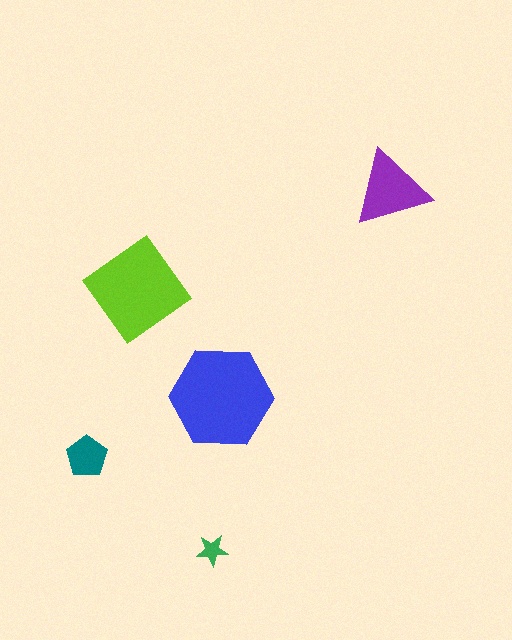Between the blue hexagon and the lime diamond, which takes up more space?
The blue hexagon.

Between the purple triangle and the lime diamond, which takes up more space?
The lime diamond.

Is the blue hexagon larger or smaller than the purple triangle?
Larger.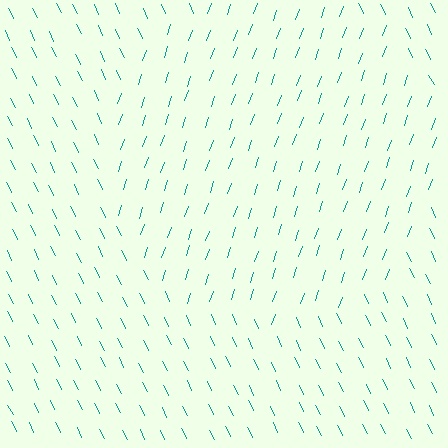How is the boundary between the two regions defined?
The boundary is defined purely by a change in line orientation (approximately 45 degrees difference). All lines are the same color and thickness.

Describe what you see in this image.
The image is filled with small teal line segments. A circle region in the image has lines oriented differently from the surrounding lines, creating a visible texture boundary.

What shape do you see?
I see a circle.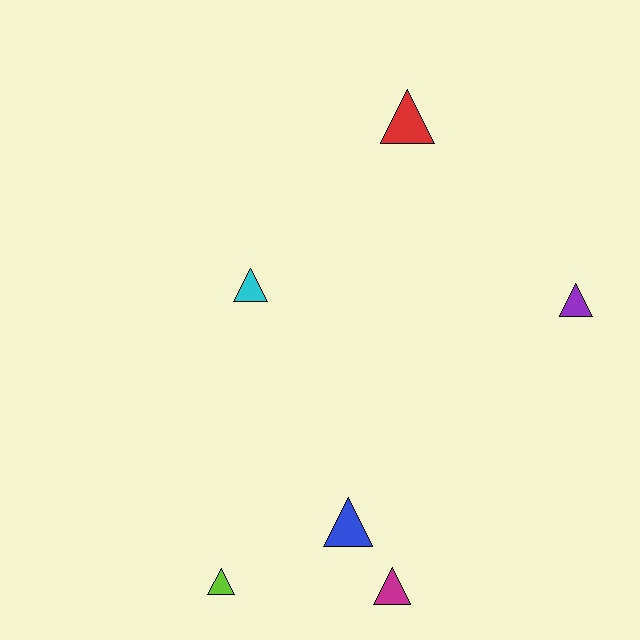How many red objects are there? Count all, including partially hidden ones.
There is 1 red object.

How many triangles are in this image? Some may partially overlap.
There are 6 triangles.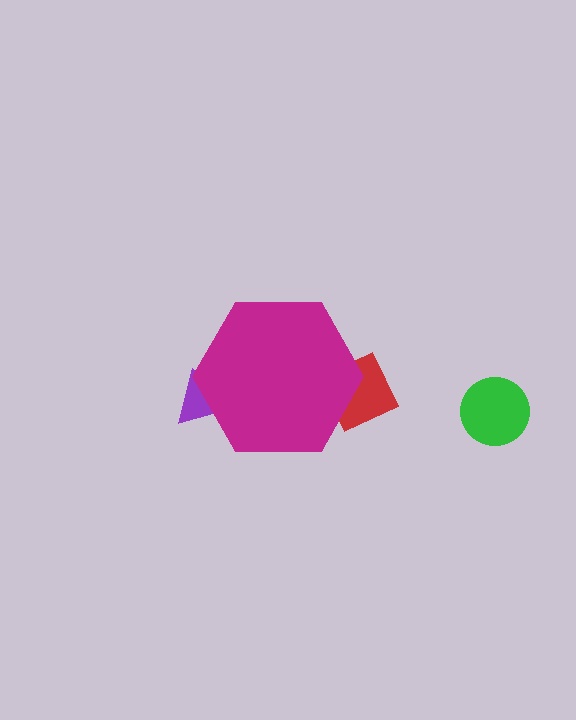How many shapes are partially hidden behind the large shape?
2 shapes are partially hidden.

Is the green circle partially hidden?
No, the green circle is fully visible.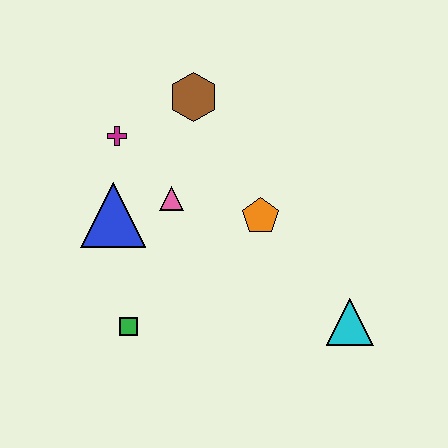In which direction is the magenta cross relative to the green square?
The magenta cross is above the green square.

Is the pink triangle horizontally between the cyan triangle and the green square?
Yes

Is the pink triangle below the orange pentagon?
No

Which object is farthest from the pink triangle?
The cyan triangle is farthest from the pink triangle.